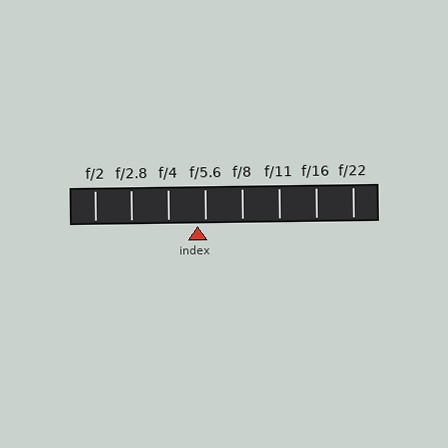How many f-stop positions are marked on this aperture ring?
There are 8 f-stop positions marked.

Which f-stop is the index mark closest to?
The index mark is closest to f/5.6.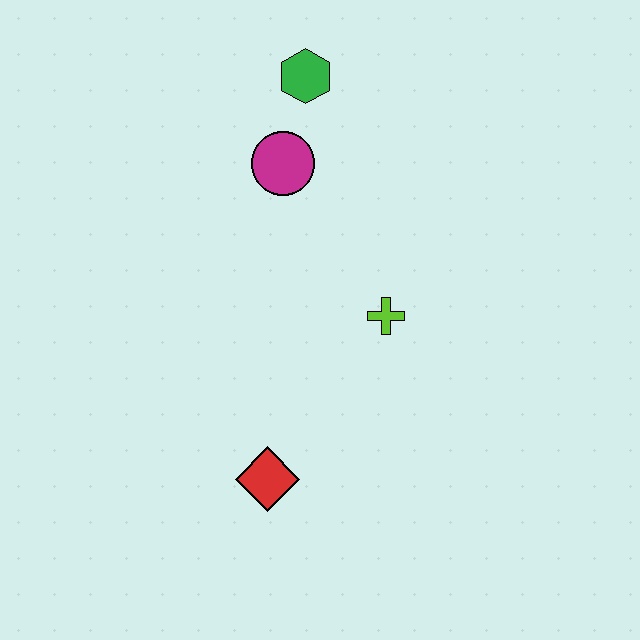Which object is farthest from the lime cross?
The green hexagon is farthest from the lime cross.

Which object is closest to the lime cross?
The magenta circle is closest to the lime cross.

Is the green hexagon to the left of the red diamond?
No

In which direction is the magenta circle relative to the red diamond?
The magenta circle is above the red diamond.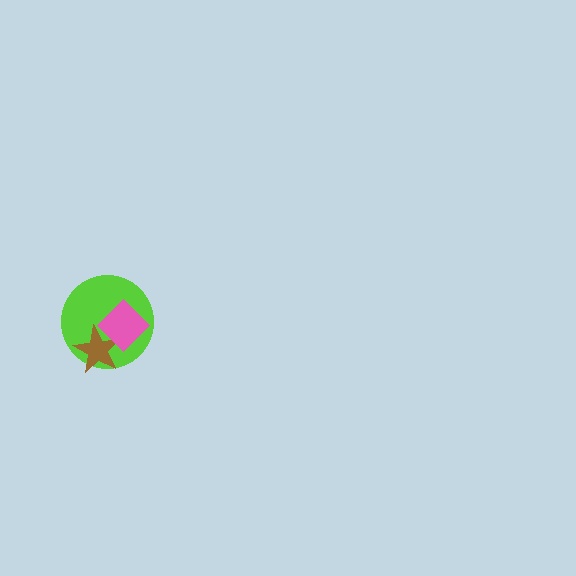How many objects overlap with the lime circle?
2 objects overlap with the lime circle.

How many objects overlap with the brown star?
2 objects overlap with the brown star.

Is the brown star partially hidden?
Yes, it is partially covered by another shape.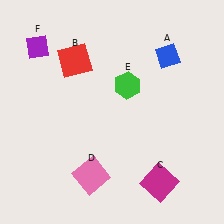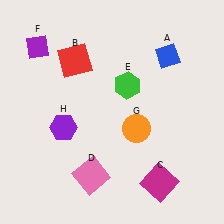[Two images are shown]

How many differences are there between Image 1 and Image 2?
There are 2 differences between the two images.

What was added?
An orange circle (G), a purple hexagon (H) were added in Image 2.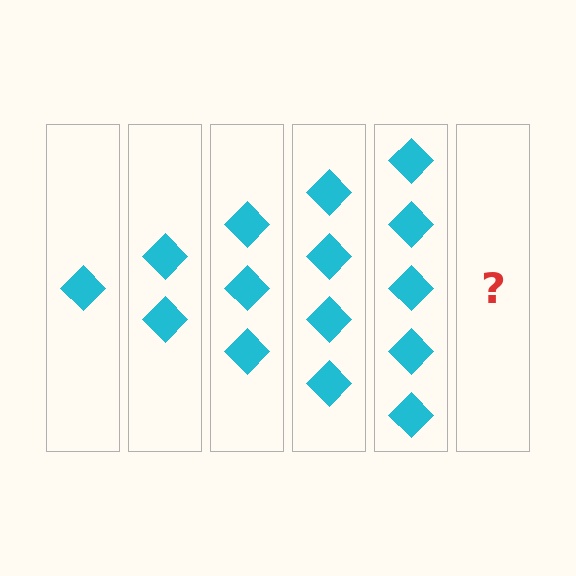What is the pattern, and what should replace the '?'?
The pattern is that each step adds one more diamond. The '?' should be 6 diamonds.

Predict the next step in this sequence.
The next step is 6 diamonds.